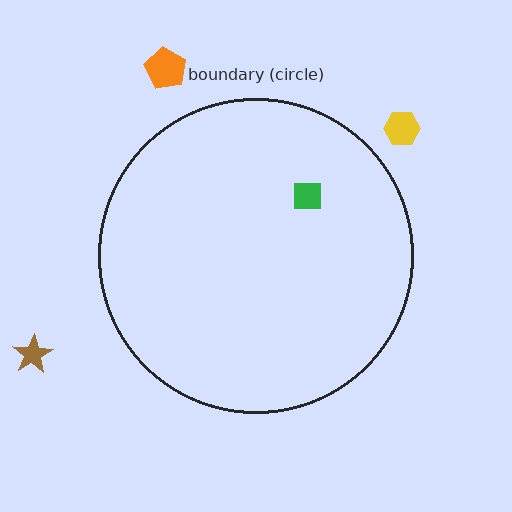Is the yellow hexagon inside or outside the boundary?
Outside.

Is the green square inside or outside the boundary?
Inside.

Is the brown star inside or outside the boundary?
Outside.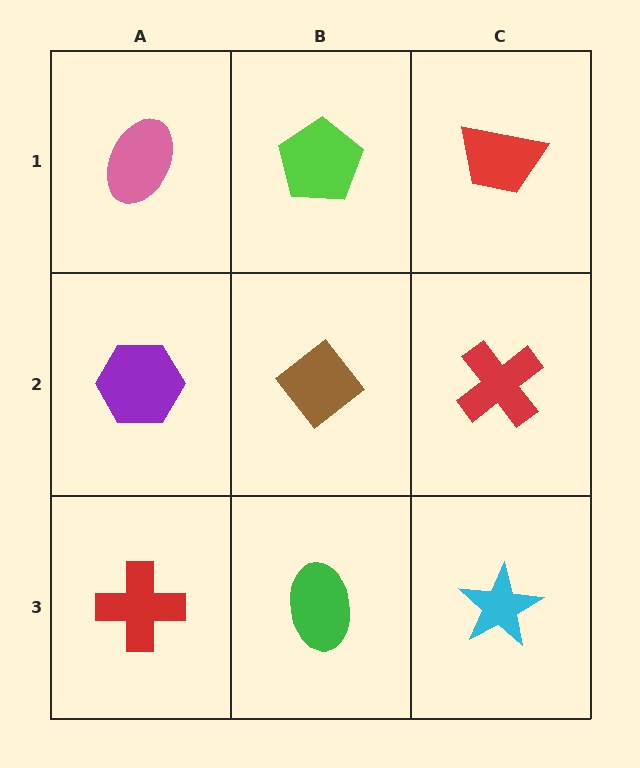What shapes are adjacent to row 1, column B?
A brown diamond (row 2, column B), a pink ellipse (row 1, column A), a red trapezoid (row 1, column C).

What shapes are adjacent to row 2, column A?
A pink ellipse (row 1, column A), a red cross (row 3, column A), a brown diamond (row 2, column B).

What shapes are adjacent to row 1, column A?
A purple hexagon (row 2, column A), a lime pentagon (row 1, column B).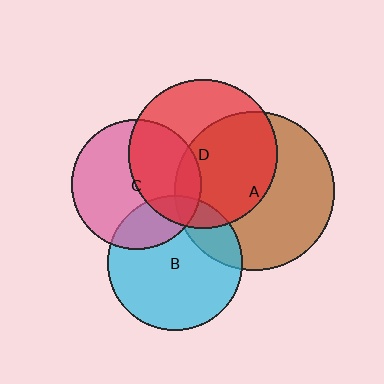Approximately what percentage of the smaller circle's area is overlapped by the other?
Approximately 40%.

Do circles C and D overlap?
Yes.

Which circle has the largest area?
Circle A (brown).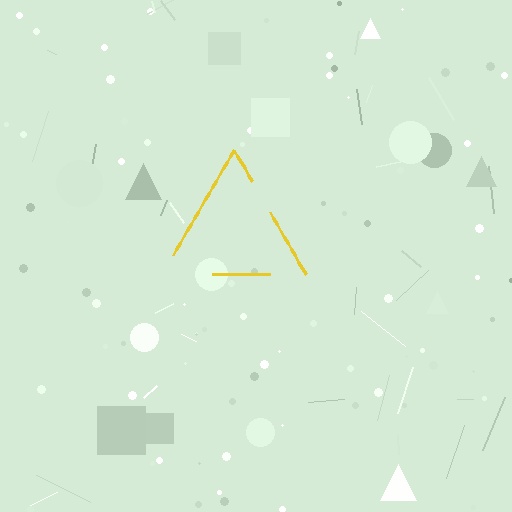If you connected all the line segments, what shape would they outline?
They would outline a triangle.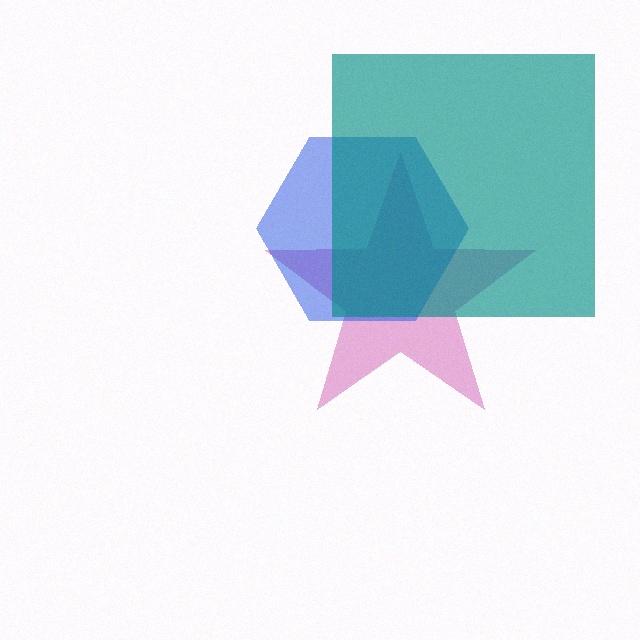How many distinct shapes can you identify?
There are 3 distinct shapes: a magenta star, a blue hexagon, a teal square.